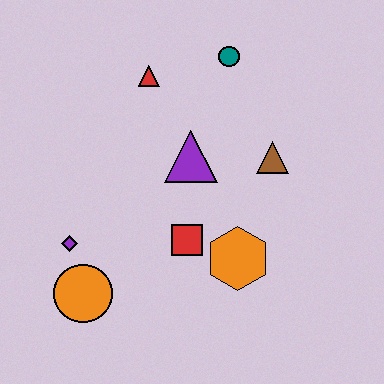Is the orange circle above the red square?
No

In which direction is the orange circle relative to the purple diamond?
The orange circle is below the purple diamond.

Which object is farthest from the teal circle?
The orange circle is farthest from the teal circle.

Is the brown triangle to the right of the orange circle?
Yes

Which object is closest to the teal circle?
The red triangle is closest to the teal circle.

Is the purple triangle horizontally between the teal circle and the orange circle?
Yes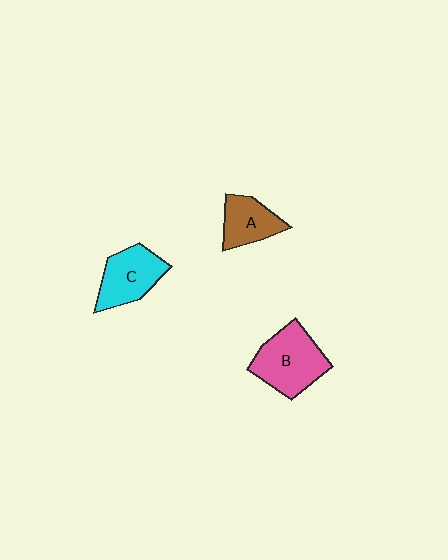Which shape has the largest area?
Shape B (pink).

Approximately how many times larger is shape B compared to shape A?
Approximately 1.6 times.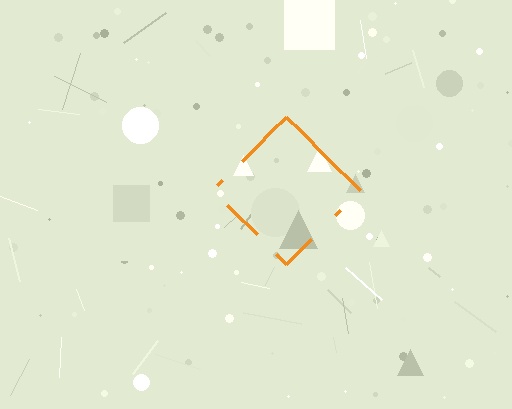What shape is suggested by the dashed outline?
The dashed outline suggests a diamond.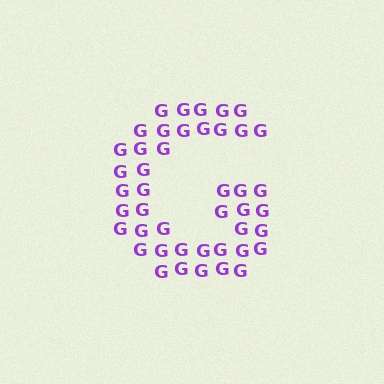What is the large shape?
The large shape is the letter G.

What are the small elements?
The small elements are letter G's.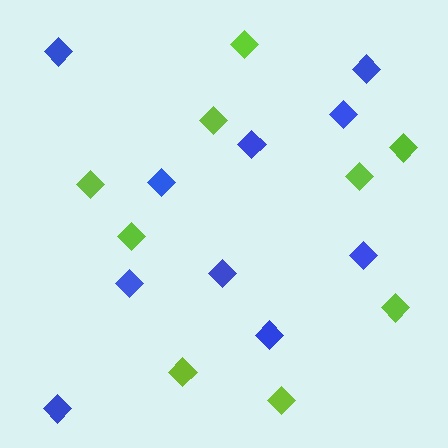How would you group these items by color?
There are 2 groups: one group of lime diamonds (9) and one group of blue diamonds (10).